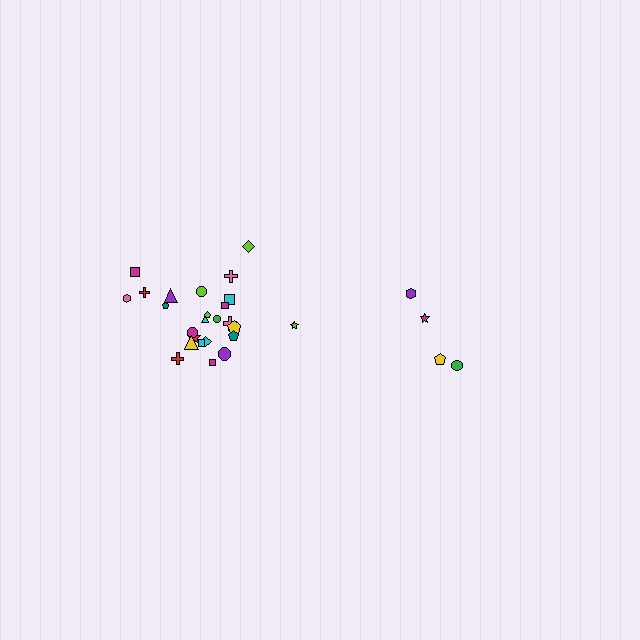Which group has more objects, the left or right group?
The left group.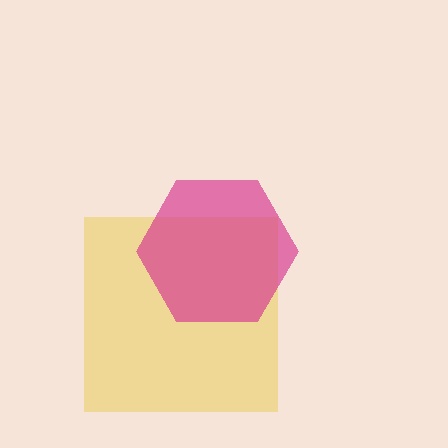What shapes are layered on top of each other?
The layered shapes are: a yellow square, a magenta hexagon.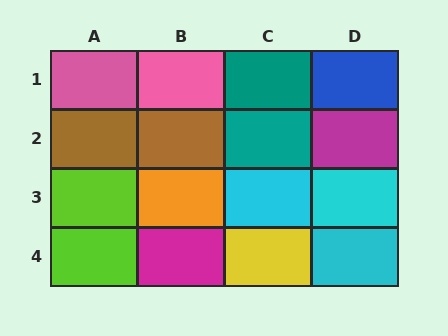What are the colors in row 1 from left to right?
Pink, pink, teal, blue.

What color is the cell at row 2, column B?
Brown.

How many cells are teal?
2 cells are teal.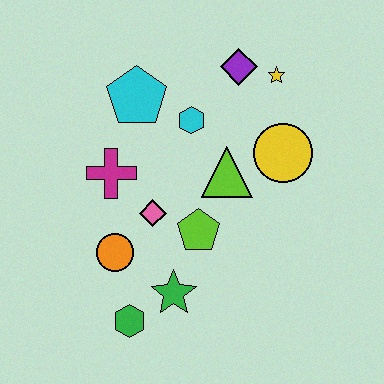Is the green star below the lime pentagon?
Yes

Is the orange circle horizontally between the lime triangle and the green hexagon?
No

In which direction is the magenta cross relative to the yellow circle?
The magenta cross is to the left of the yellow circle.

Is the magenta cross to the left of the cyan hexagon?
Yes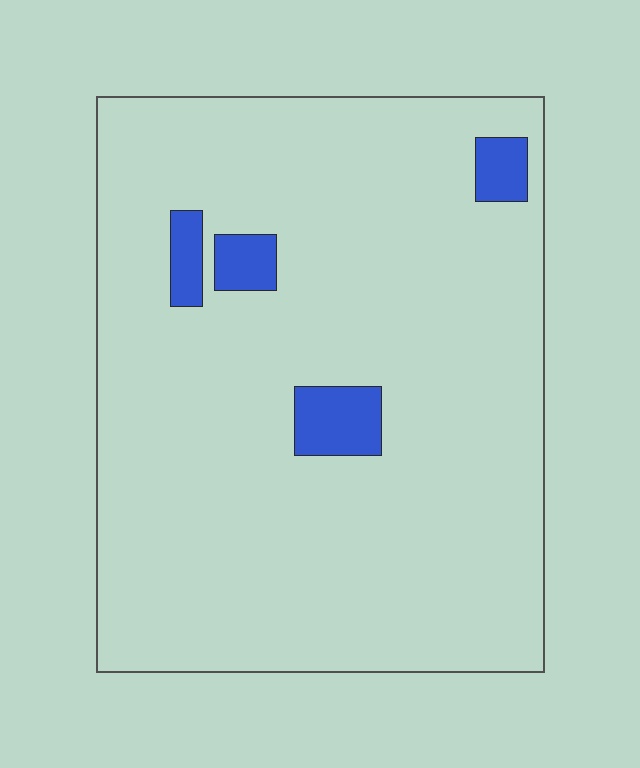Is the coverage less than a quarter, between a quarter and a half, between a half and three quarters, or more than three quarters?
Less than a quarter.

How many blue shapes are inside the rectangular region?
4.